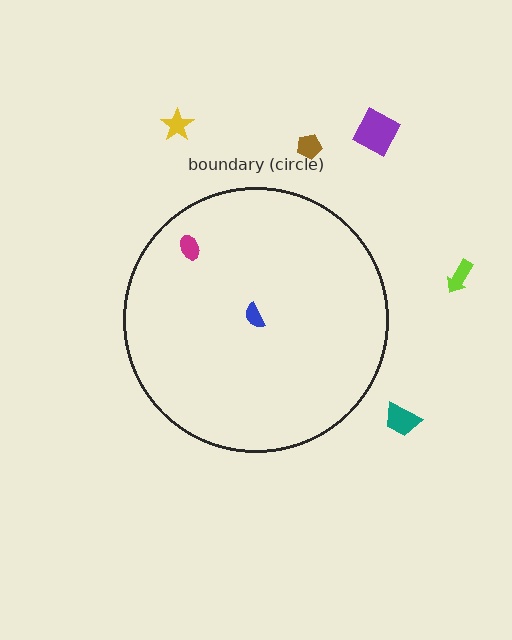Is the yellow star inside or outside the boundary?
Outside.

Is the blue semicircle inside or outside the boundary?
Inside.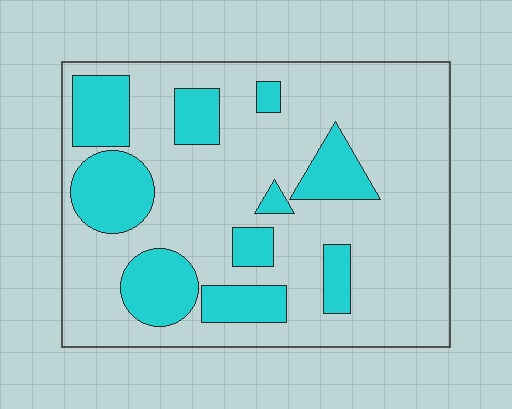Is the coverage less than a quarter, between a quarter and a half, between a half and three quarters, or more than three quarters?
Between a quarter and a half.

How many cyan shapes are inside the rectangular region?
10.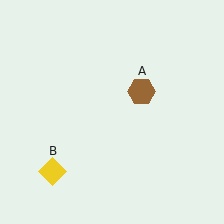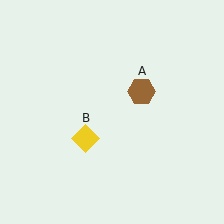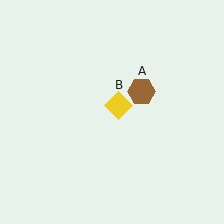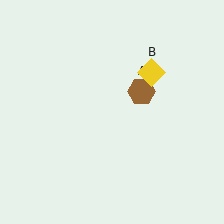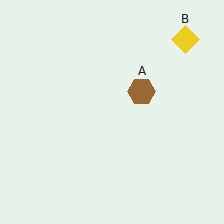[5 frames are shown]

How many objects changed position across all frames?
1 object changed position: yellow diamond (object B).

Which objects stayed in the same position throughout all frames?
Brown hexagon (object A) remained stationary.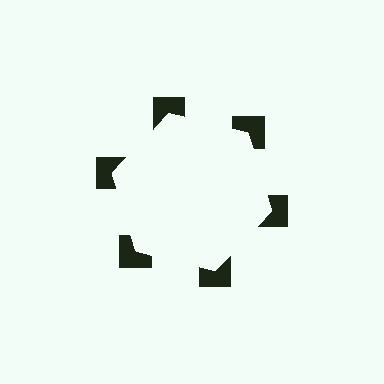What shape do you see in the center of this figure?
An illusory hexagon — its edges are inferred from the aligned wedge cuts in the notched squares, not physically drawn.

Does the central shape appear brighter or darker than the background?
It typically appears slightly brighter than the background, even though no actual brightness change is drawn.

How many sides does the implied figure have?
6 sides.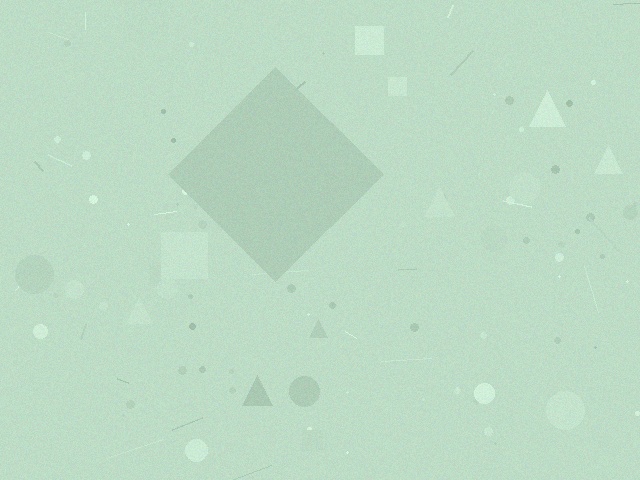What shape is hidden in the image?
A diamond is hidden in the image.